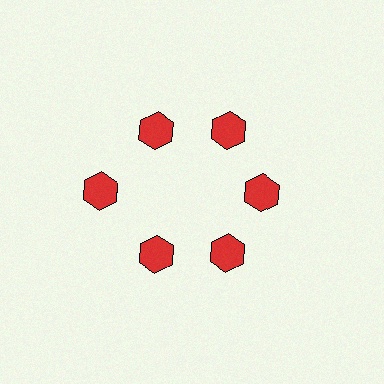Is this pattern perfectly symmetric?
No. The 6 red hexagons are arranged in a ring, but one element near the 9 o'clock position is pushed outward from the center, breaking the 6-fold rotational symmetry.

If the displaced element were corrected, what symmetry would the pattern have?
It would have 6-fold rotational symmetry — the pattern would map onto itself every 60 degrees.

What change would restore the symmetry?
The symmetry would be restored by moving it inward, back onto the ring so that all 6 hexagons sit at equal angles and equal distance from the center.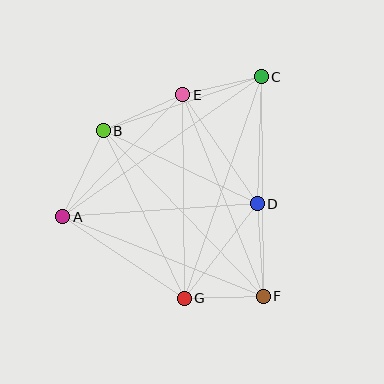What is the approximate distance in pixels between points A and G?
The distance between A and G is approximately 146 pixels.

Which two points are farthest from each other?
Points A and C are farthest from each other.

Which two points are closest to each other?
Points F and G are closest to each other.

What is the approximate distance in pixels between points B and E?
The distance between B and E is approximately 87 pixels.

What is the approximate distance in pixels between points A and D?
The distance between A and D is approximately 195 pixels.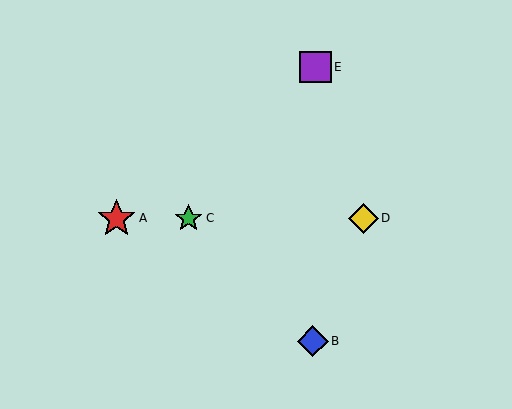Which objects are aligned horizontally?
Objects A, C, D are aligned horizontally.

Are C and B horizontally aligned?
No, C is at y≈218 and B is at y≈341.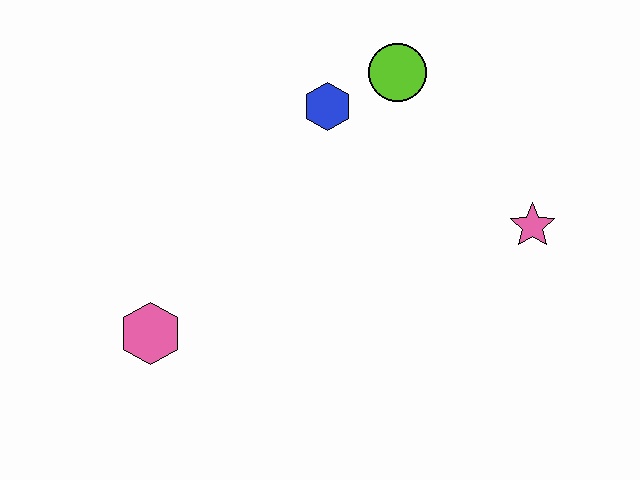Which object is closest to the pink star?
The lime circle is closest to the pink star.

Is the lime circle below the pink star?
No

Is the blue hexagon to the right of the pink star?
No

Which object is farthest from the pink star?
The pink hexagon is farthest from the pink star.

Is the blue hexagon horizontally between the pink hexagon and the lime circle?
Yes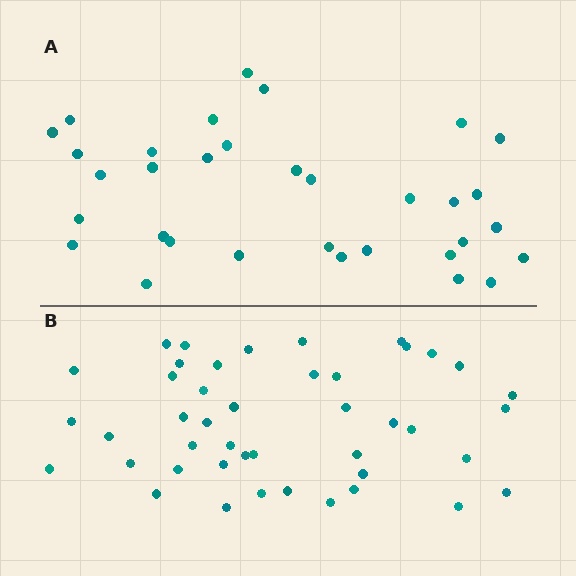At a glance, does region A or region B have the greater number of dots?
Region B (the bottom region) has more dots.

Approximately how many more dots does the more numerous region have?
Region B has roughly 12 or so more dots than region A.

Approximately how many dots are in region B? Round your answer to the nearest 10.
About 40 dots. (The exact count is 44, which rounds to 40.)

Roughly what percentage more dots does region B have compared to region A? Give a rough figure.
About 35% more.